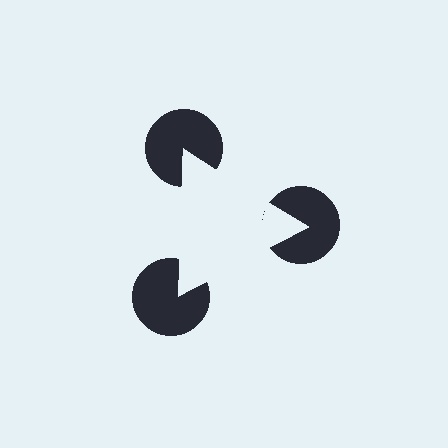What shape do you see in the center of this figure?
An illusory triangle — its edges are inferred from the aligned wedge cuts in the pac-man discs, not physically drawn.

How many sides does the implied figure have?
3 sides.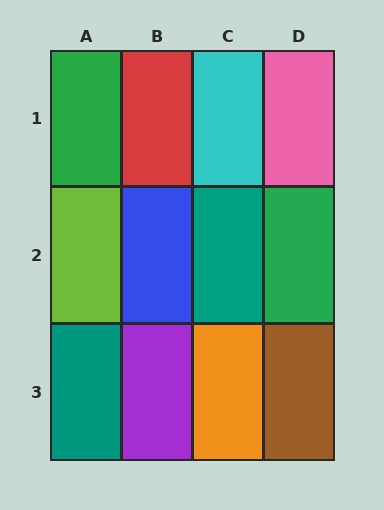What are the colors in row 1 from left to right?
Green, red, cyan, pink.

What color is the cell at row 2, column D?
Green.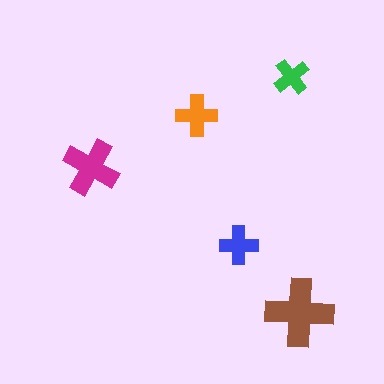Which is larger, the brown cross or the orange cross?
The brown one.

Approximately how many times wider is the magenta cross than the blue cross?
About 1.5 times wider.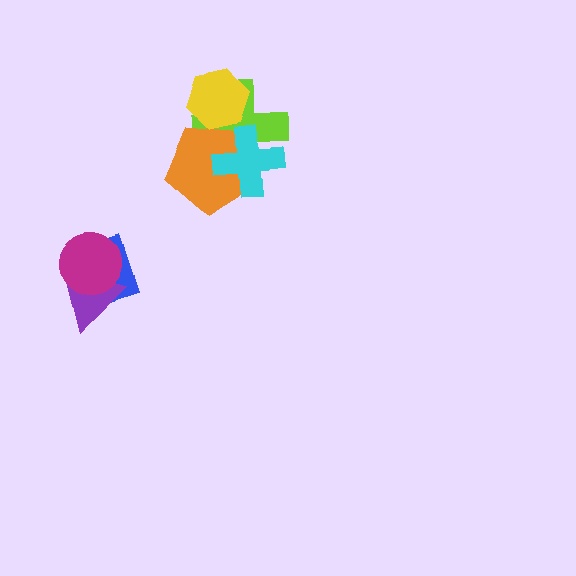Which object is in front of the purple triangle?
The magenta circle is in front of the purple triangle.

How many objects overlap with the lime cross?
3 objects overlap with the lime cross.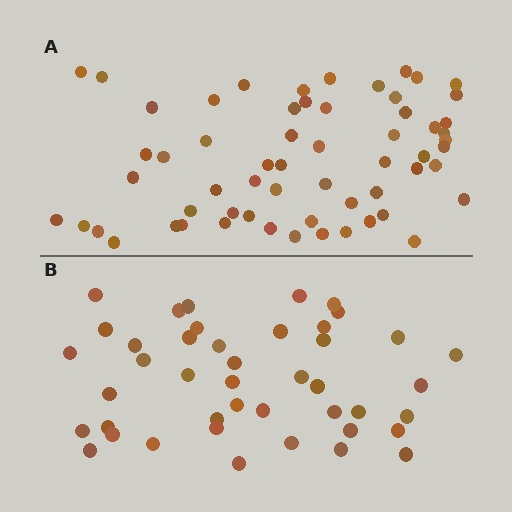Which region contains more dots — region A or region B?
Region A (the top region) has more dots.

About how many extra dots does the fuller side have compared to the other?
Region A has approximately 15 more dots than region B.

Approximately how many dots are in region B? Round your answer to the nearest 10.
About 40 dots. (The exact count is 43, which rounds to 40.)